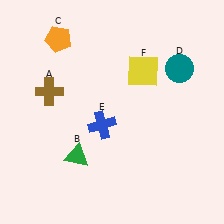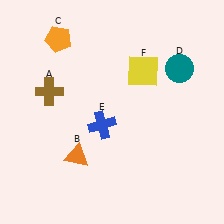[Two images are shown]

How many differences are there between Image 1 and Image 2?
There is 1 difference between the two images.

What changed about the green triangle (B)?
In Image 1, B is green. In Image 2, it changed to orange.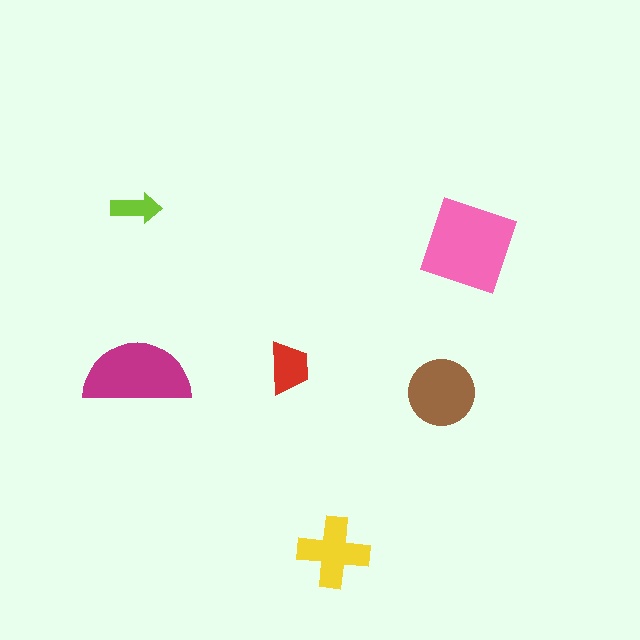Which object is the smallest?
The lime arrow.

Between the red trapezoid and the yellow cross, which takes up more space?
The yellow cross.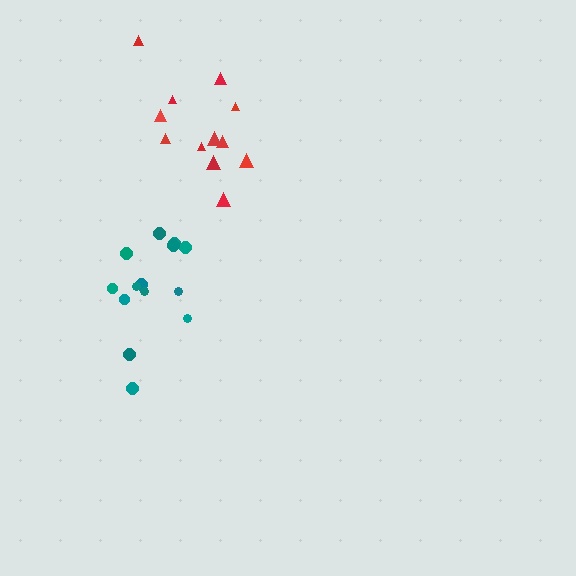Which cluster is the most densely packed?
Teal.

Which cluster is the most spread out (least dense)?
Red.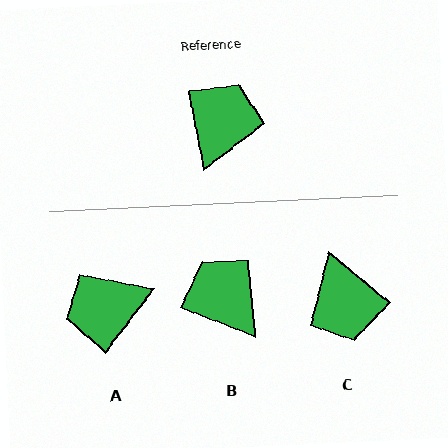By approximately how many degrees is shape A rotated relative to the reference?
Approximately 131 degrees counter-clockwise.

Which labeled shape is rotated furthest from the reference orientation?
C, about 142 degrees away.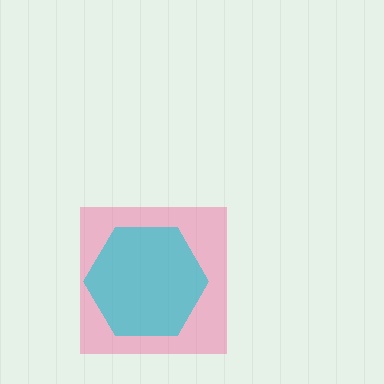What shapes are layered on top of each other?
The layered shapes are: a pink square, a cyan hexagon.